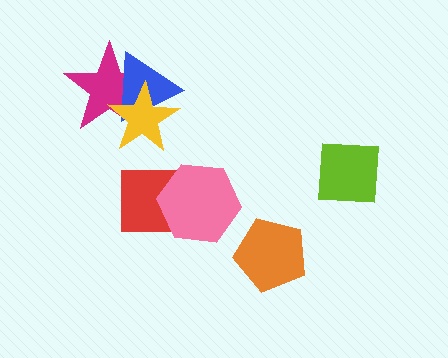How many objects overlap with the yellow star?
2 objects overlap with the yellow star.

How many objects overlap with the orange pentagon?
0 objects overlap with the orange pentagon.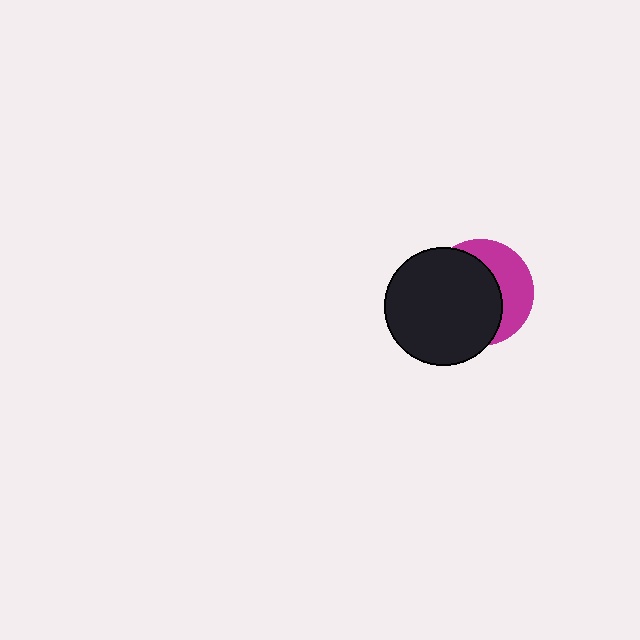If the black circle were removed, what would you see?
You would see the complete magenta circle.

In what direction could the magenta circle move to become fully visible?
The magenta circle could move right. That would shift it out from behind the black circle entirely.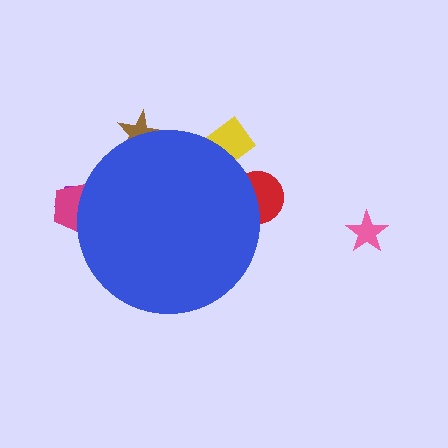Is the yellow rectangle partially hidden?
Yes, the yellow rectangle is partially hidden behind the blue circle.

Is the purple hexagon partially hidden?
Yes, the purple hexagon is partially hidden behind the blue circle.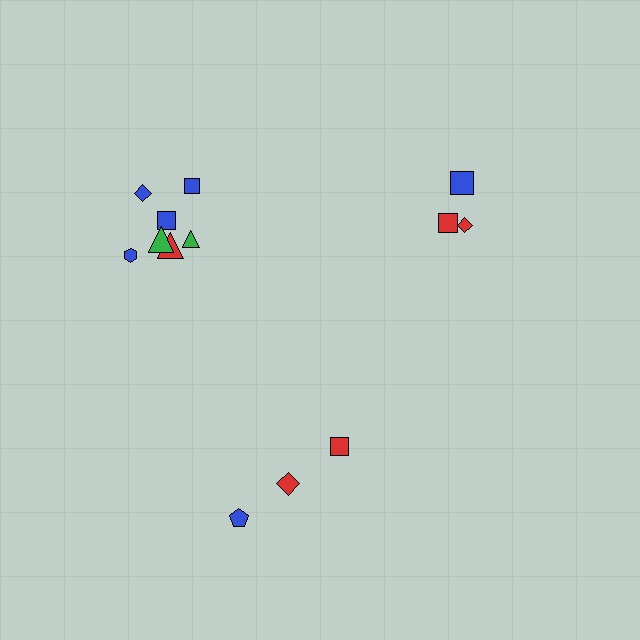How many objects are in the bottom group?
There are 3 objects.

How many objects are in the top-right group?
There are 3 objects.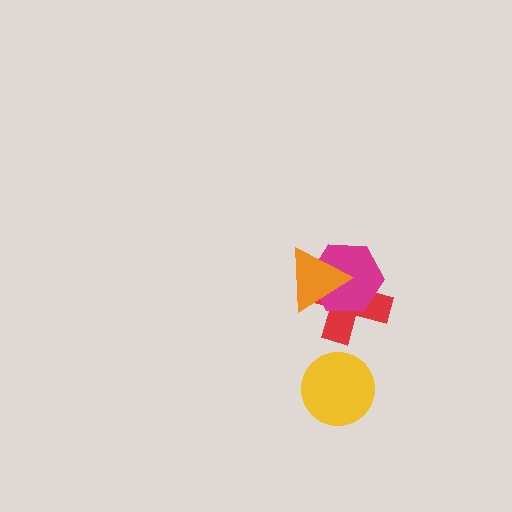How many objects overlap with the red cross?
2 objects overlap with the red cross.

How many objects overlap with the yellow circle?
0 objects overlap with the yellow circle.